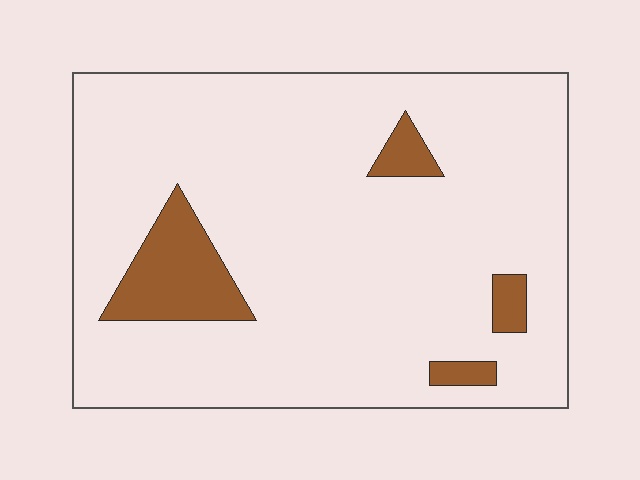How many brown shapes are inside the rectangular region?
4.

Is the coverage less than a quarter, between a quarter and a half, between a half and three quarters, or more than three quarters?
Less than a quarter.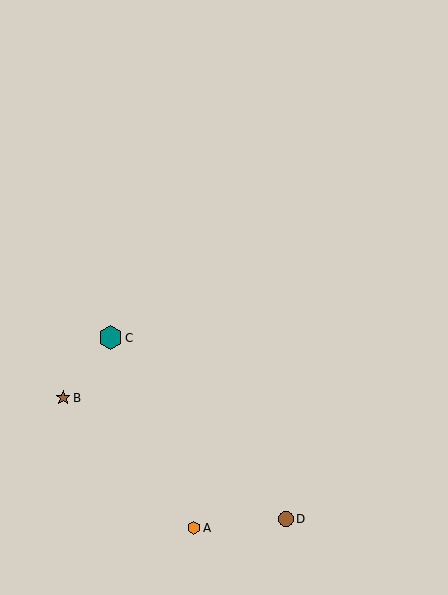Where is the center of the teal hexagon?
The center of the teal hexagon is at (111, 338).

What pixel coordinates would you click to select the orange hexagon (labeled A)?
Click at (194, 528) to select the orange hexagon A.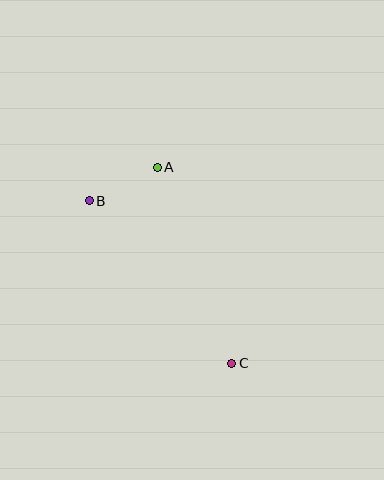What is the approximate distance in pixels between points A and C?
The distance between A and C is approximately 209 pixels.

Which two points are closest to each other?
Points A and B are closest to each other.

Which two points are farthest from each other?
Points B and C are farthest from each other.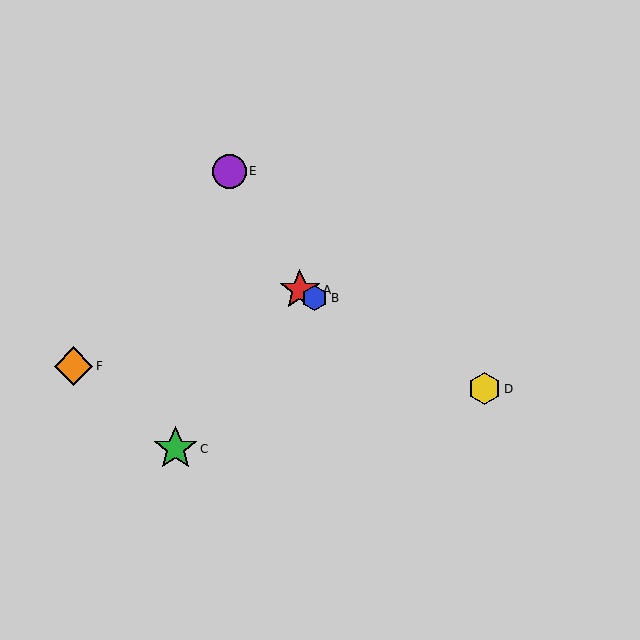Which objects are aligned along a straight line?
Objects A, B, D are aligned along a straight line.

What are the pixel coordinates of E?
Object E is at (230, 171).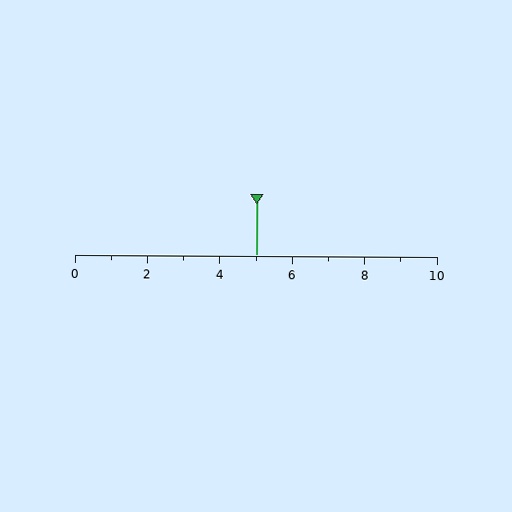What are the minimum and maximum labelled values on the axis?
The axis runs from 0 to 10.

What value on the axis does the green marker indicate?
The marker indicates approximately 5.